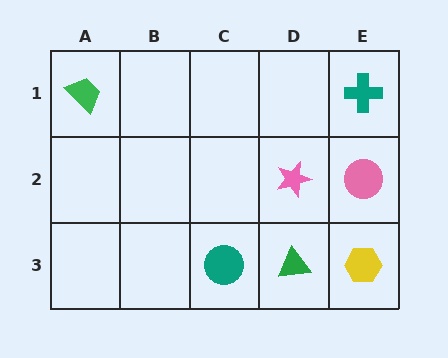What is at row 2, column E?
A pink circle.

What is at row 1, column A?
A green trapezoid.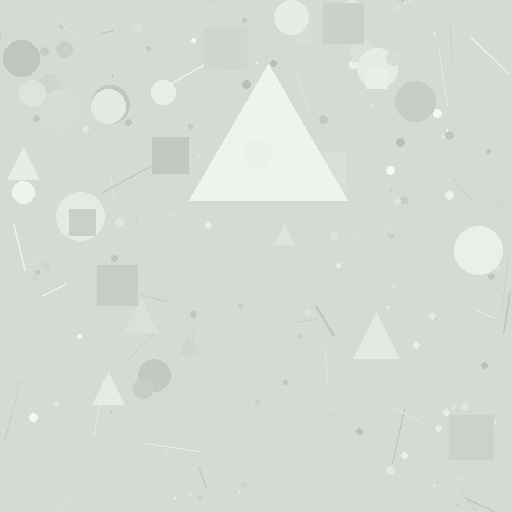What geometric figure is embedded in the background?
A triangle is embedded in the background.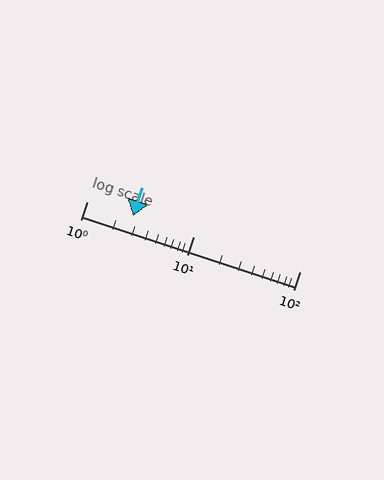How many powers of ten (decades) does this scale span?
The scale spans 2 decades, from 1 to 100.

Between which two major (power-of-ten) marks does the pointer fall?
The pointer is between 1 and 10.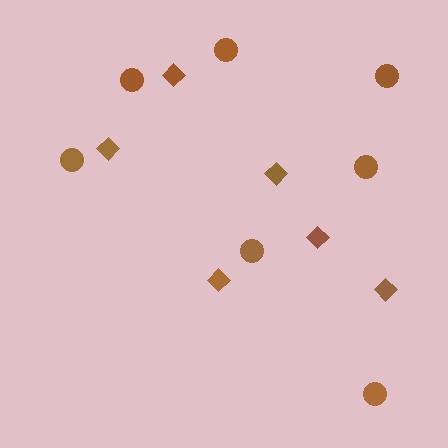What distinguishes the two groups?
There are 2 groups: one group of circles (7) and one group of diamonds (6).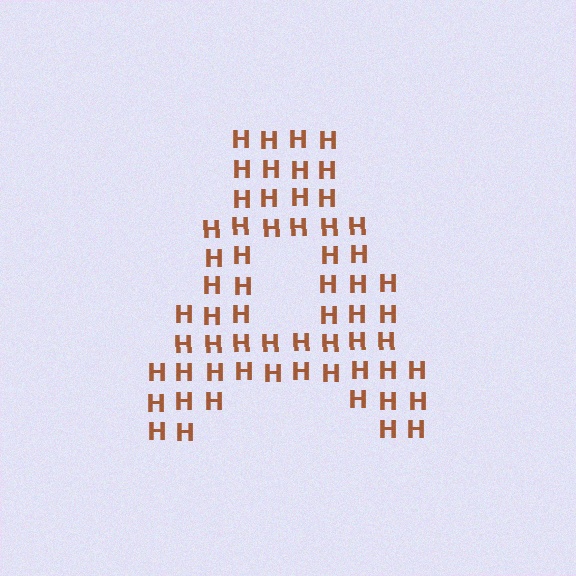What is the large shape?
The large shape is the letter A.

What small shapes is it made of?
It is made of small letter H's.